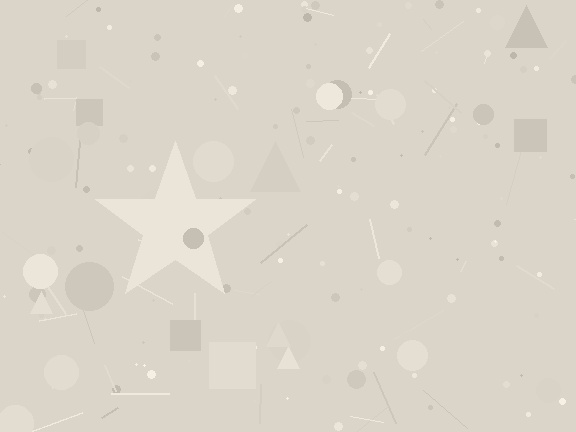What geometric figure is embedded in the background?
A star is embedded in the background.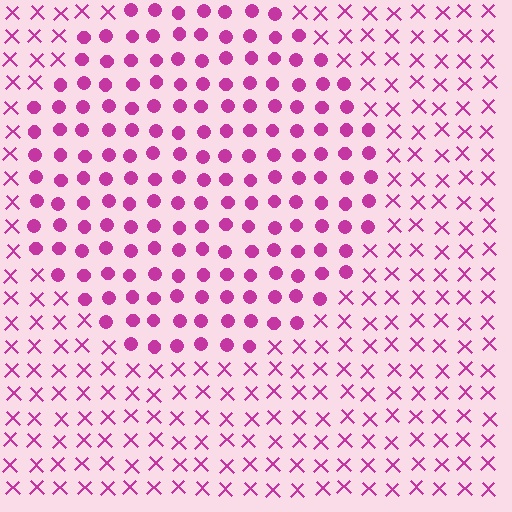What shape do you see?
I see a circle.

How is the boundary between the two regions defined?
The boundary is defined by a change in element shape: circles inside vs. X marks outside. All elements share the same color and spacing.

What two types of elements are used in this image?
The image uses circles inside the circle region and X marks outside it.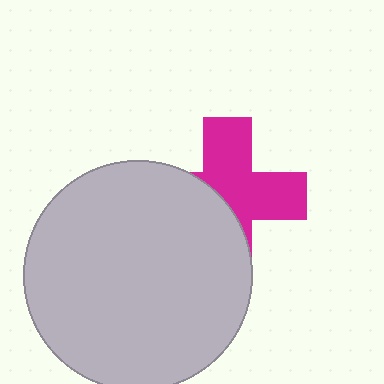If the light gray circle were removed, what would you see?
You would see the complete magenta cross.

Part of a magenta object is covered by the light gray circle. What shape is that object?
It is a cross.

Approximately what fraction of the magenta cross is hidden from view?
Roughly 45% of the magenta cross is hidden behind the light gray circle.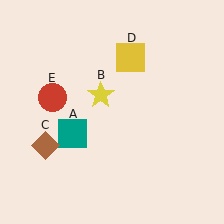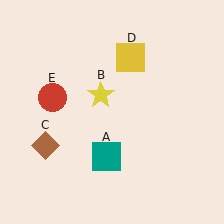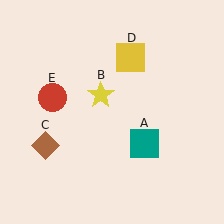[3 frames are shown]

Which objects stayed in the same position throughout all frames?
Yellow star (object B) and brown diamond (object C) and yellow square (object D) and red circle (object E) remained stationary.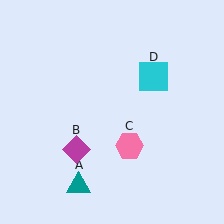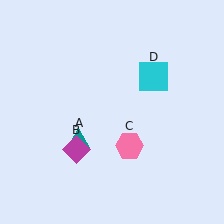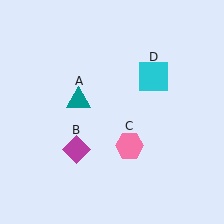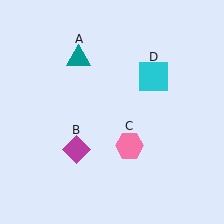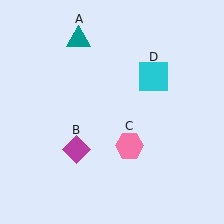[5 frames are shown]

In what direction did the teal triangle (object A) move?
The teal triangle (object A) moved up.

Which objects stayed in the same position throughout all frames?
Magenta diamond (object B) and pink hexagon (object C) and cyan square (object D) remained stationary.